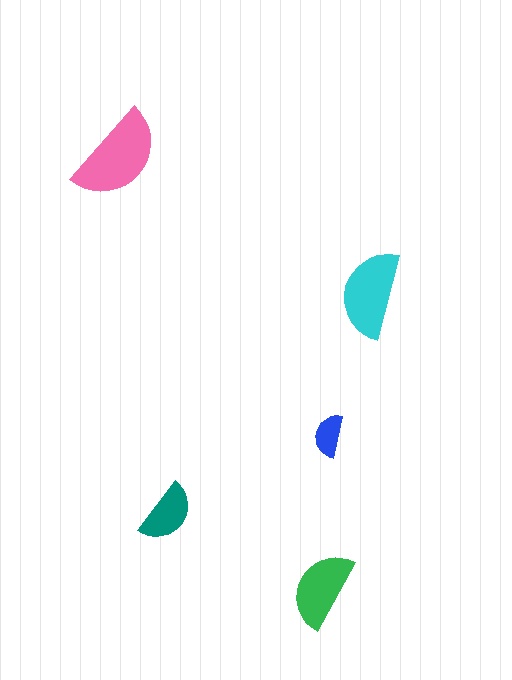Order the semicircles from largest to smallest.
the pink one, the cyan one, the green one, the teal one, the blue one.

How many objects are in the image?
There are 5 objects in the image.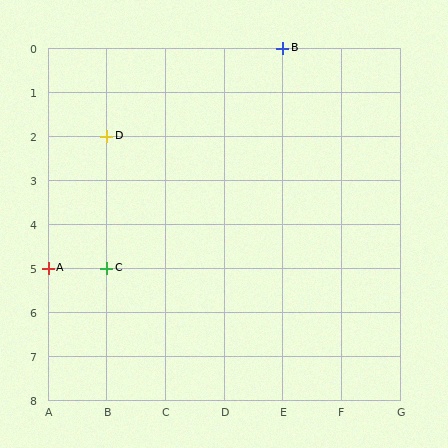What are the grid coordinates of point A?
Point A is at grid coordinates (A, 5).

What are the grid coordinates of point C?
Point C is at grid coordinates (B, 5).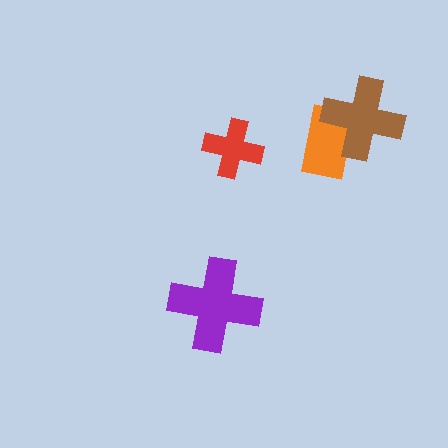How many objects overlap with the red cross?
0 objects overlap with the red cross.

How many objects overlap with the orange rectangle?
1 object overlaps with the orange rectangle.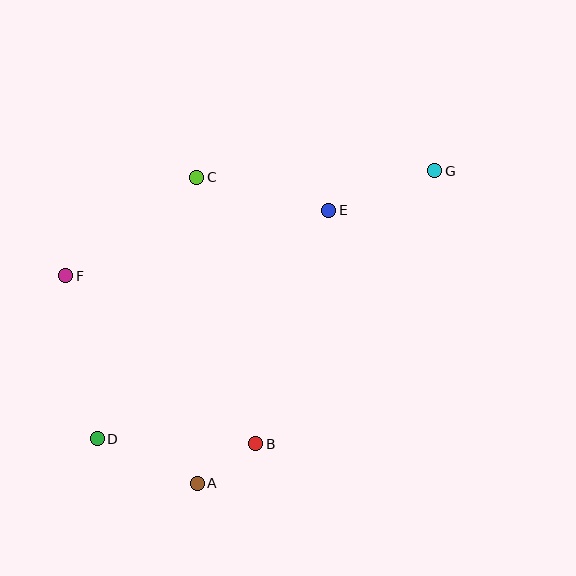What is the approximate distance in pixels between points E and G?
The distance between E and G is approximately 113 pixels.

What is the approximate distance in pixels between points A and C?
The distance between A and C is approximately 306 pixels.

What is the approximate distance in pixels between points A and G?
The distance between A and G is approximately 393 pixels.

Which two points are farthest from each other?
Points D and G are farthest from each other.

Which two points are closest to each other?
Points A and B are closest to each other.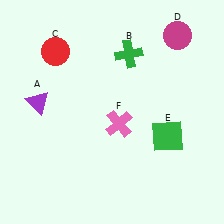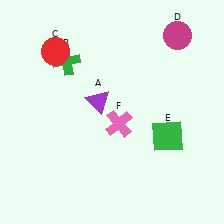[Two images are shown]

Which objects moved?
The objects that moved are: the purple triangle (A), the green cross (B).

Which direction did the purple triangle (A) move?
The purple triangle (A) moved right.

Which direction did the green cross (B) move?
The green cross (B) moved left.